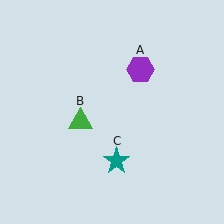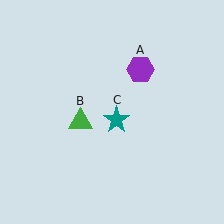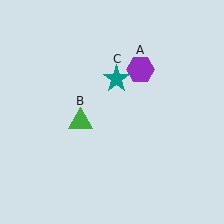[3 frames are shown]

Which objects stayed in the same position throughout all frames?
Purple hexagon (object A) and green triangle (object B) remained stationary.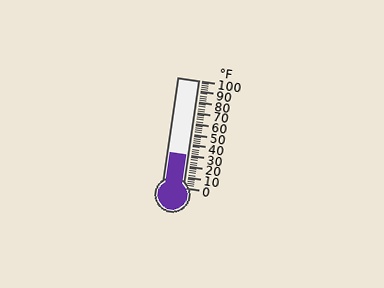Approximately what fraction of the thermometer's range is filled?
The thermometer is filled to approximately 30% of its range.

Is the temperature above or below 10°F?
The temperature is above 10°F.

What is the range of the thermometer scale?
The thermometer scale ranges from 0°F to 100°F.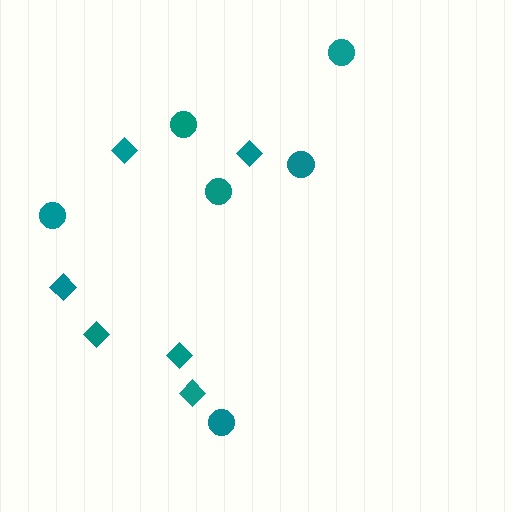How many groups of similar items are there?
There are 2 groups: one group of diamonds (6) and one group of circles (6).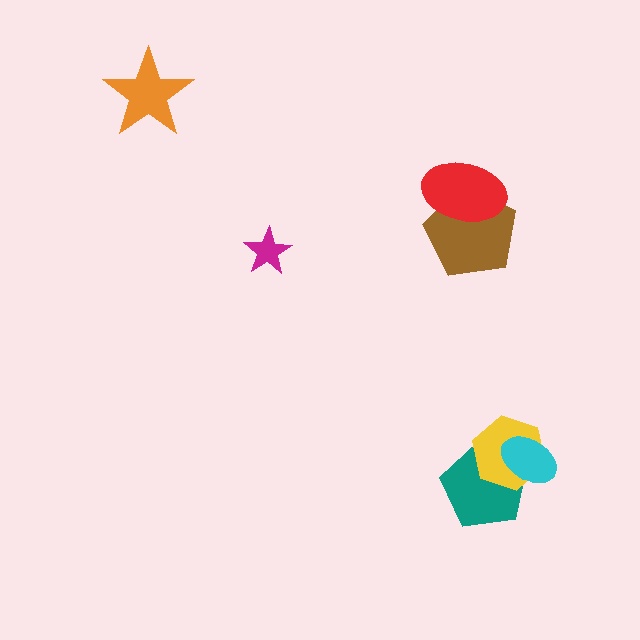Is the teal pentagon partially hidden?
Yes, it is partially covered by another shape.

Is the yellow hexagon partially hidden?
Yes, it is partially covered by another shape.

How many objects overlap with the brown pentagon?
1 object overlaps with the brown pentagon.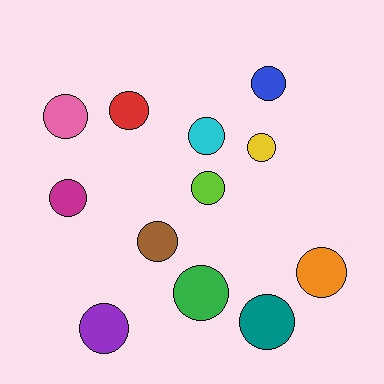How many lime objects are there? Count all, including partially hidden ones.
There is 1 lime object.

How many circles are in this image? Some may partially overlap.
There are 12 circles.